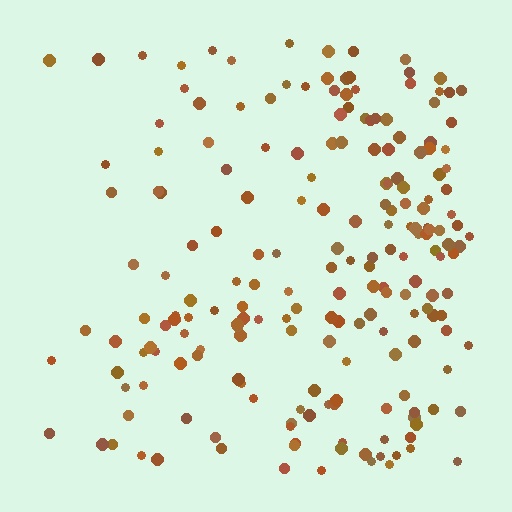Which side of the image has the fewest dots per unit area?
The left.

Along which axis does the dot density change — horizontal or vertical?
Horizontal.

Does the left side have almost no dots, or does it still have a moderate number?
Still a moderate number, just noticeably fewer than the right.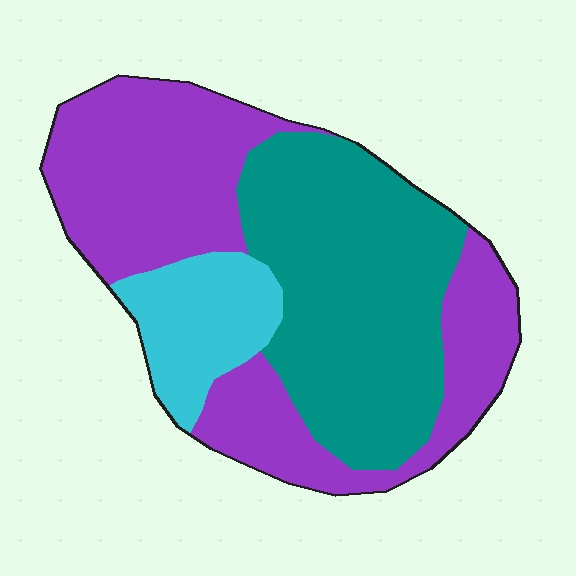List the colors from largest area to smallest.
From largest to smallest: purple, teal, cyan.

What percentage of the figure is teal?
Teal covers 41% of the figure.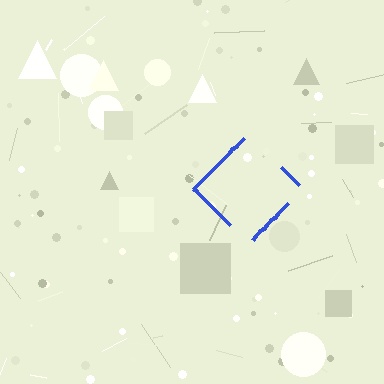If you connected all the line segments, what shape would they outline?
They would outline a diamond.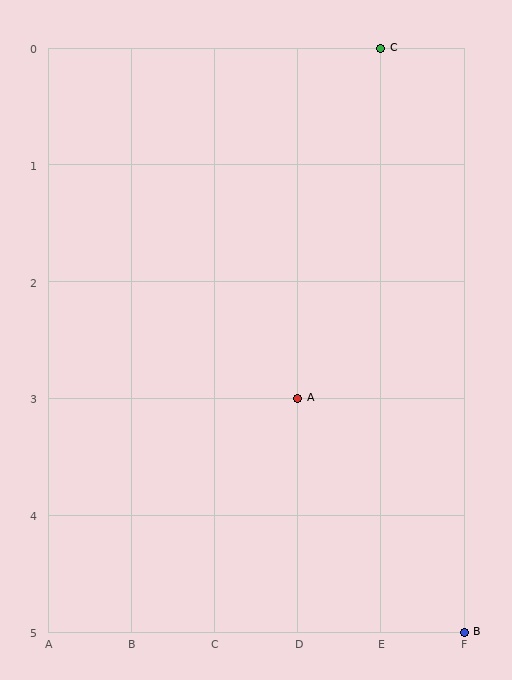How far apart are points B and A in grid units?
Points B and A are 2 columns and 2 rows apart (about 2.8 grid units diagonally).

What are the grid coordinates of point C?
Point C is at grid coordinates (E, 0).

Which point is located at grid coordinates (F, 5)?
Point B is at (F, 5).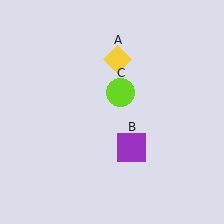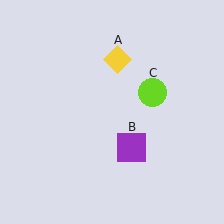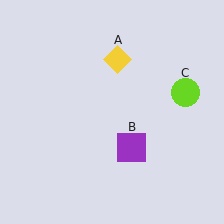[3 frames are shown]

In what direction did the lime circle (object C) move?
The lime circle (object C) moved right.